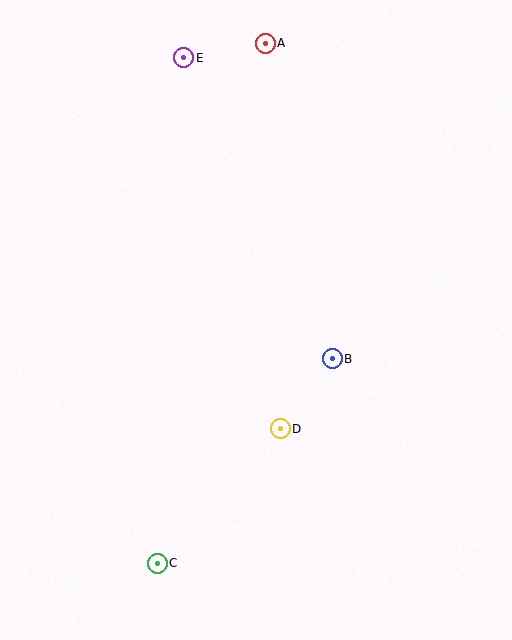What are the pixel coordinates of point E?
Point E is at (184, 58).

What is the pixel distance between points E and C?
The distance between E and C is 506 pixels.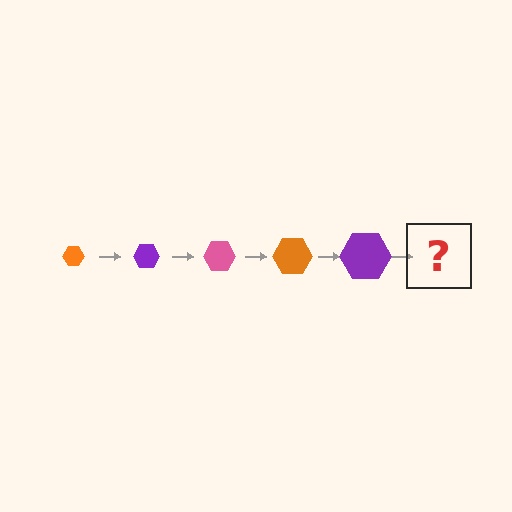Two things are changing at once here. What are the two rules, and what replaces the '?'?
The two rules are that the hexagon grows larger each step and the color cycles through orange, purple, and pink. The '?' should be a pink hexagon, larger than the previous one.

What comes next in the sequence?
The next element should be a pink hexagon, larger than the previous one.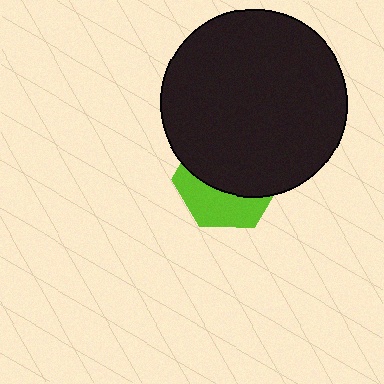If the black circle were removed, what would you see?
You would see the complete lime hexagon.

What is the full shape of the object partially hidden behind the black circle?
The partially hidden object is a lime hexagon.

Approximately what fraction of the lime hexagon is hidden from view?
Roughly 61% of the lime hexagon is hidden behind the black circle.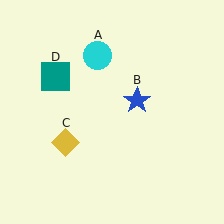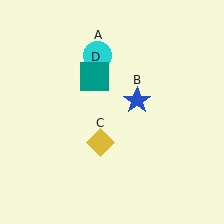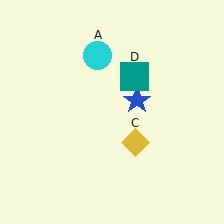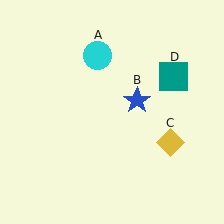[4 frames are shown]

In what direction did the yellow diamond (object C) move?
The yellow diamond (object C) moved right.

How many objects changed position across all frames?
2 objects changed position: yellow diamond (object C), teal square (object D).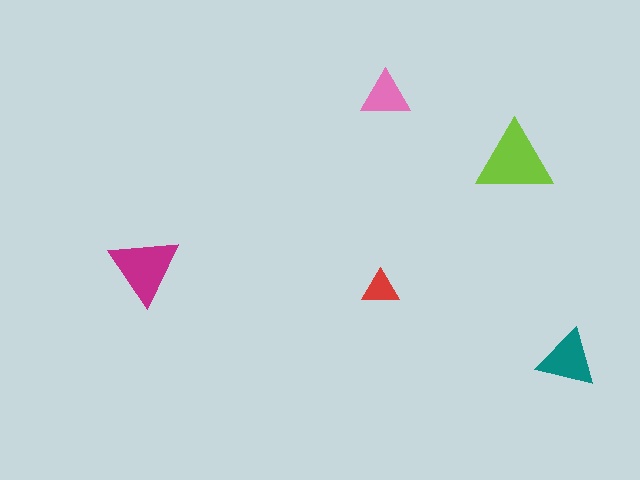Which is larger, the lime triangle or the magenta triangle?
The lime one.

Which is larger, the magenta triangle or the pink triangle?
The magenta one.